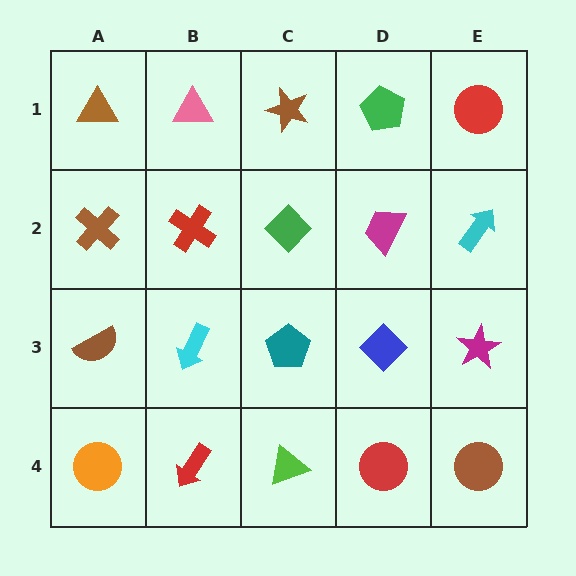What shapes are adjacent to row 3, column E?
A cyan arrow (row 2, column E), a brown circle (row 4, column E), a blue diamond (row 3, column D).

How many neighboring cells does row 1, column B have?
3.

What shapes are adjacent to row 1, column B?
A red cross (row 2, column B), a brown triangle (row 1, column A), a brown star (row 1, column C).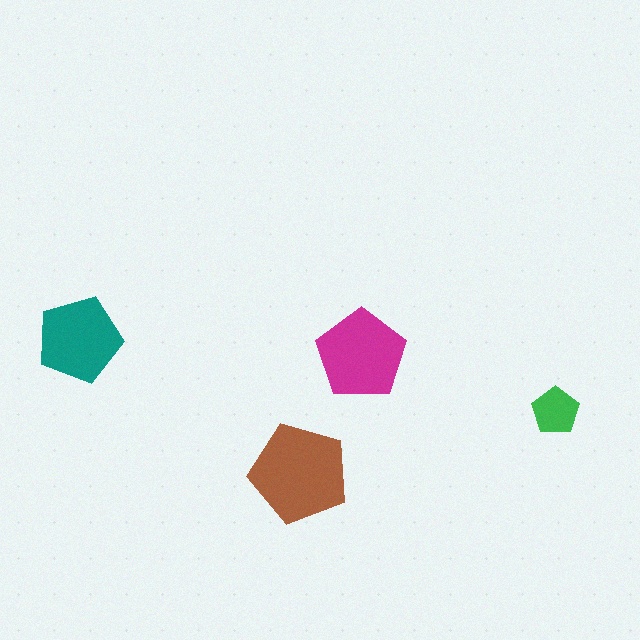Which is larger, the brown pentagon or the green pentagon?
The brown one.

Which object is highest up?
The teal pentagon is topmost.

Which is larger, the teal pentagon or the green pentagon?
The teal one.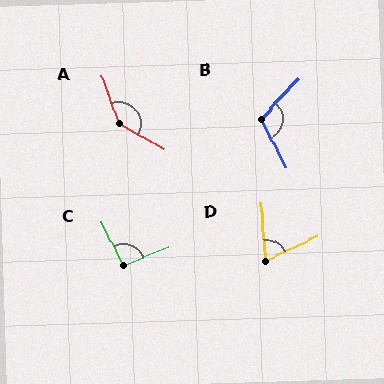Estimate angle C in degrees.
Approximately 93 degrees.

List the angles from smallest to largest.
D (68°), C (93°), B (111°), A (140°).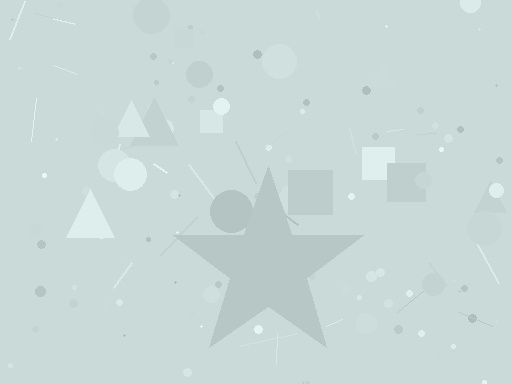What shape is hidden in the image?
A star is hidden in the image.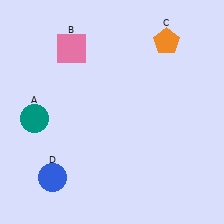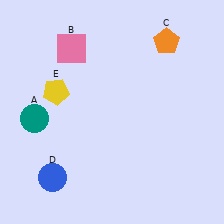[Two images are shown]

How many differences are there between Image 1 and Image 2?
There is 1 difference between the two images.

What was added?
A yellow pentagon (E) was added in Image 2.